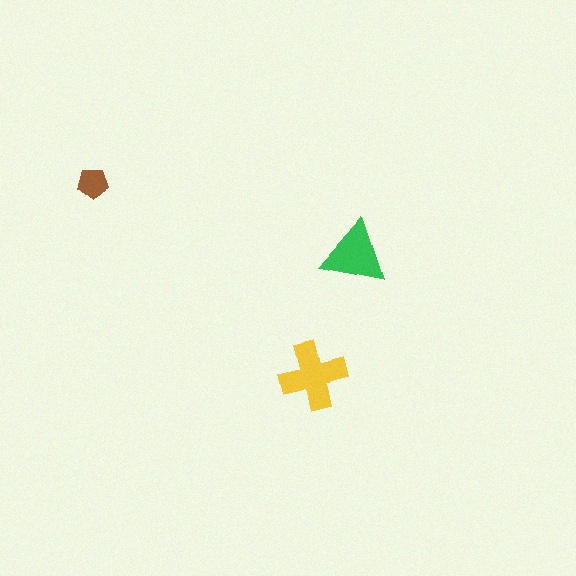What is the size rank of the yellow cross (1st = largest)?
1st.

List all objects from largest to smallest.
The yellow cross, the green triangle, the brown pentagon.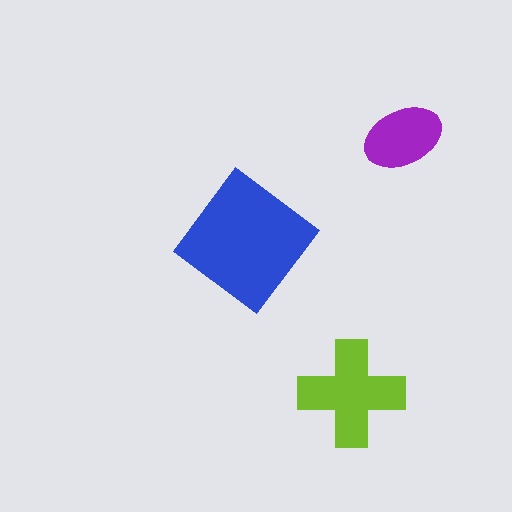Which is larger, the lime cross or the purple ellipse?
The lime cross.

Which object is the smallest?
The purple ellipse.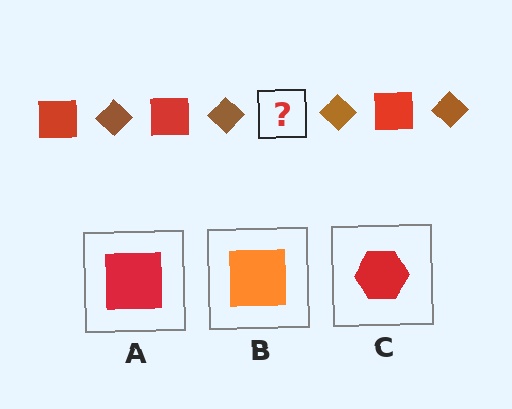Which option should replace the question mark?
Option A.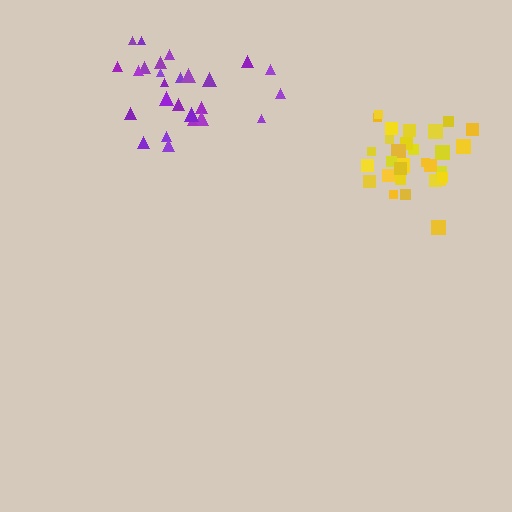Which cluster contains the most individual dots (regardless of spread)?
Yellow (30).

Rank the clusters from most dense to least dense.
yellow, purple.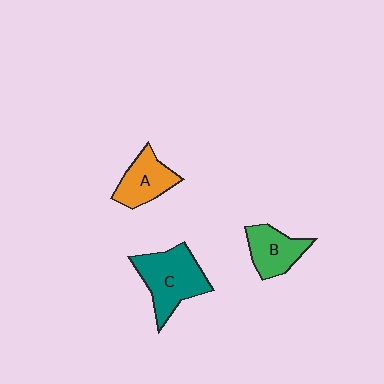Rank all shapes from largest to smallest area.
From largest to smallest: C (teal), A (orange), B (green).